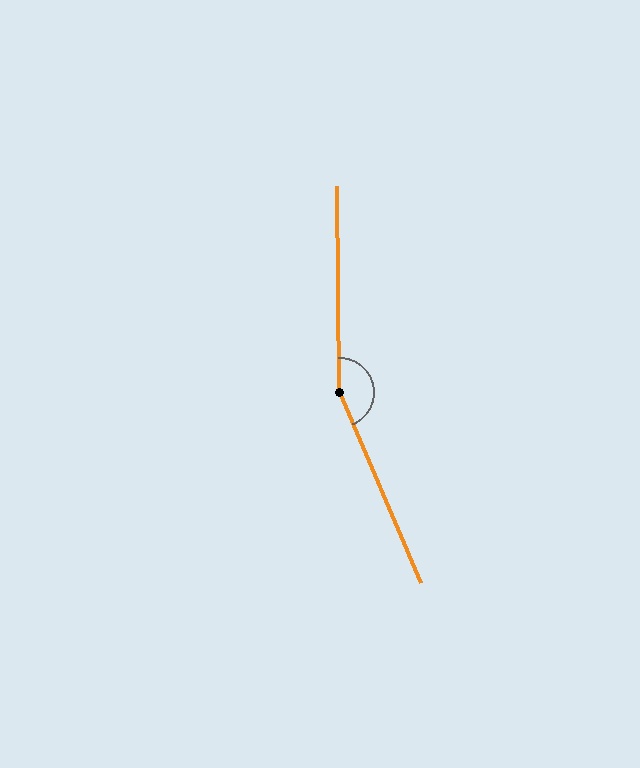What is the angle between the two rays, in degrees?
Approximately 158 degrees.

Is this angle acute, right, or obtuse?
It is obtuse.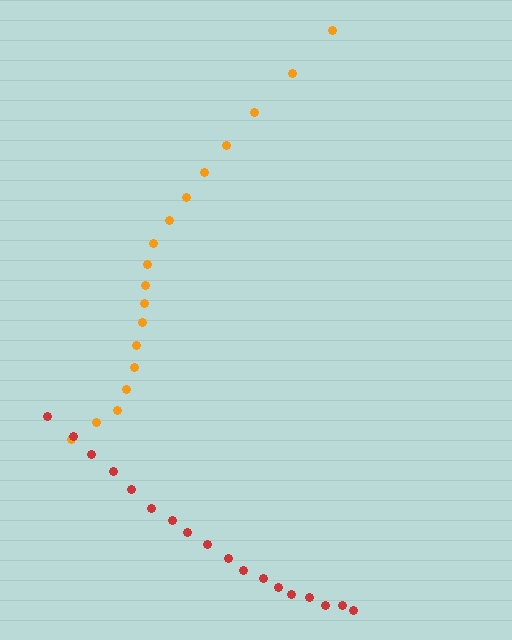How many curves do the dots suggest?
There are 2 distinct paths.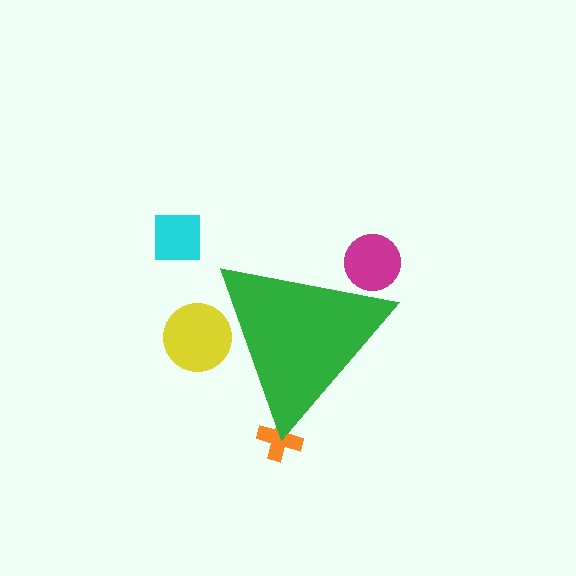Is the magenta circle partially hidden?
Yes, the magenta circle is partially hidden behind the green triangle.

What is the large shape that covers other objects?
A green triangle.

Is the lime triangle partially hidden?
Yes, the lime triangle is partially hidden behind the green triangle.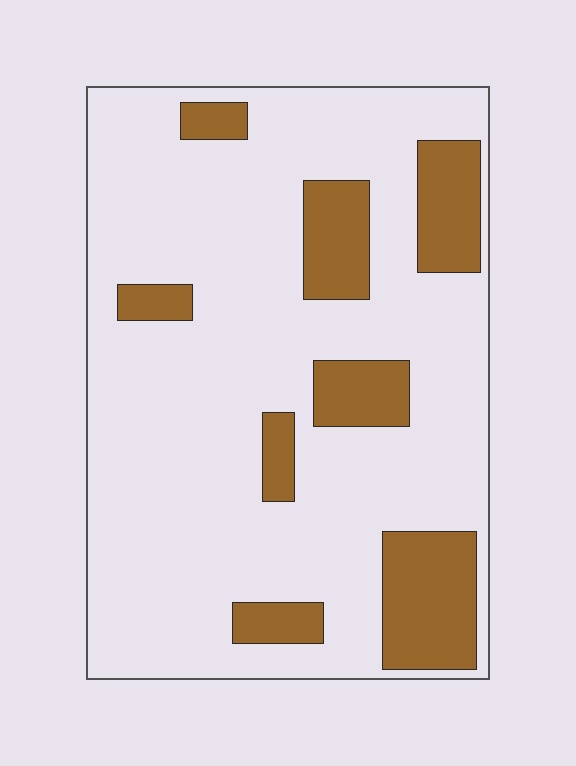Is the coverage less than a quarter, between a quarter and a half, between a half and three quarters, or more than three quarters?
Less than a quarter.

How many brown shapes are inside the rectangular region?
8.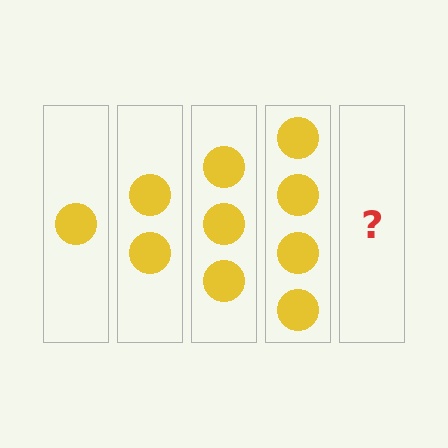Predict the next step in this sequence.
The next step is 5 circles.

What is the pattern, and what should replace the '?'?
The pattern is that each step adds one more circle. The '?' should be 5 circles.